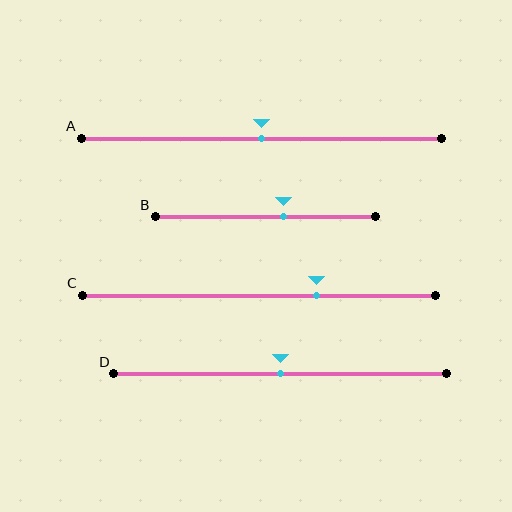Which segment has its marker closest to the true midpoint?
Segment A has its marker closest to the true midpoint.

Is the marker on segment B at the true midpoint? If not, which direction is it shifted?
No, the marker on segment B is shifted to the right by about 8% of the segment length.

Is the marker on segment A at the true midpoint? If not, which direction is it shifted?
Yes, the marker on segment A is at the true midpoint.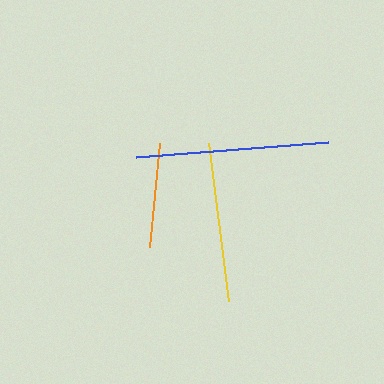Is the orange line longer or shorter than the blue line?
The blue line is longer than the orange line.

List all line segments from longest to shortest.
From longest to shortest: blue, yellow, orange.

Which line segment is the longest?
The blue line is the longest at approximately 193 pixels.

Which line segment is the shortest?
The orange line is the shortest at approximately 104 pixels.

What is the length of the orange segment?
The orange segment is approximately 104 pixels long.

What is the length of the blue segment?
The blue segment is approximately 193 pixels long.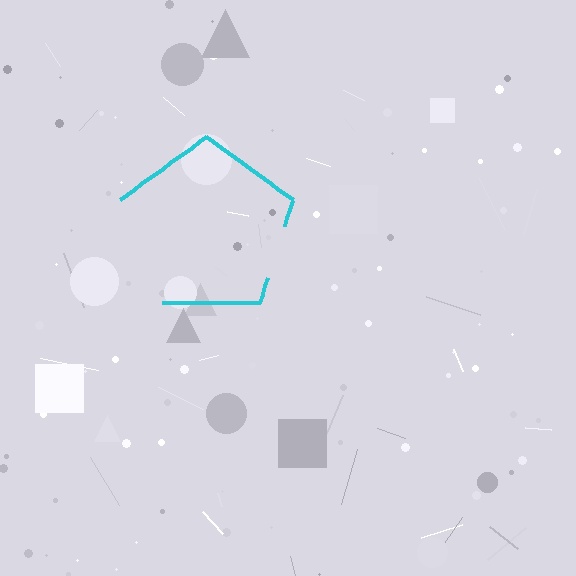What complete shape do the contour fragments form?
The contour fragments form a pentagon.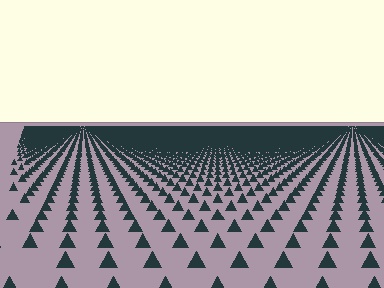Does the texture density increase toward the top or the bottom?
Density increases toward the top.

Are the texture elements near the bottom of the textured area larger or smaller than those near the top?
Larger. Near the bottom, elements are closer to the viewer and appear at a bigger on-screen size.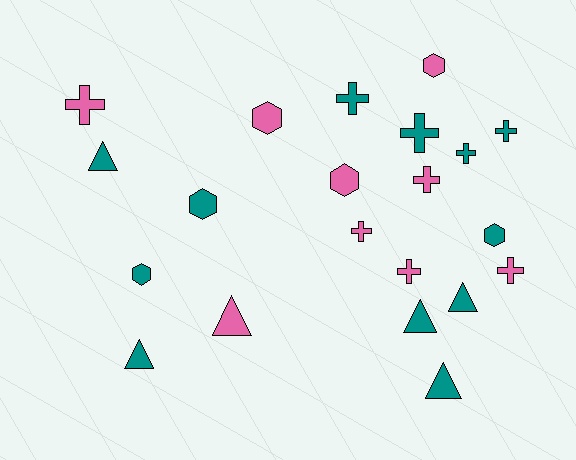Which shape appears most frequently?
Cross, with 9 objects.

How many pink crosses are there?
There are 5 pink crosses.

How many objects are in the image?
There are 21 objects.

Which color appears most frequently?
Teal, with 12 objects.